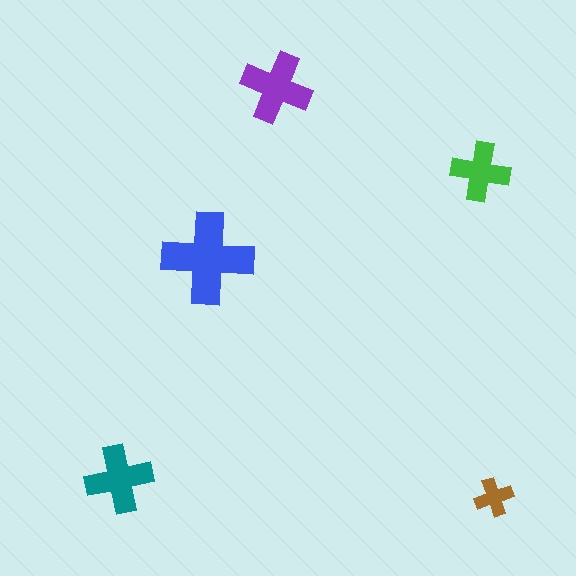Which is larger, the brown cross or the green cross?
The green one.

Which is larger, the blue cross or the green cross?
The blue one.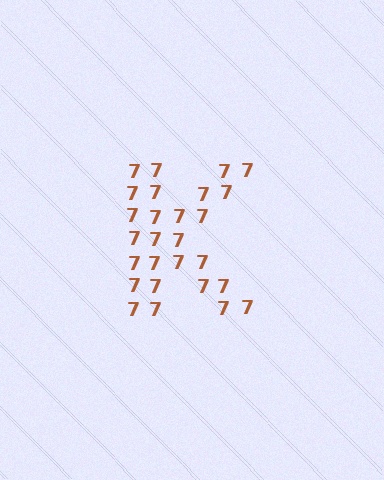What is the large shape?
The large shape is the letter K.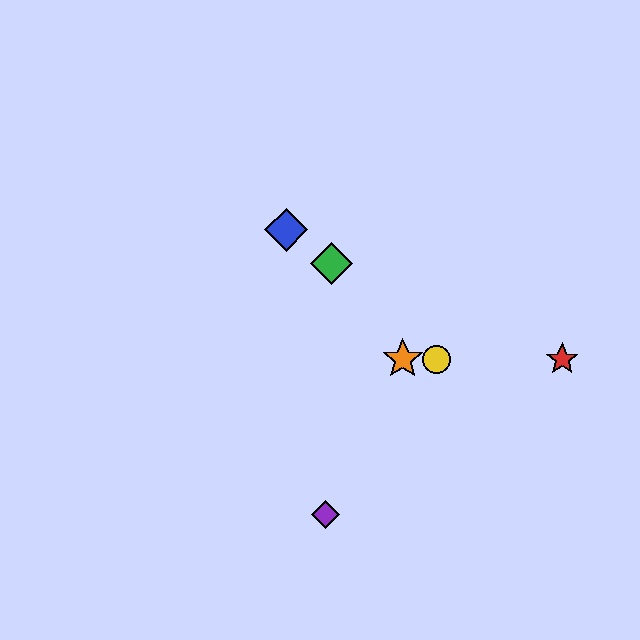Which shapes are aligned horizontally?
The red star, the yellow circle, the orange star are aligned horizontally.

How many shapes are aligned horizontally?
3 shapes (the red star, the yellow circle, the orange star) are aligned horizontally.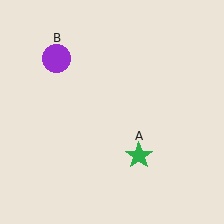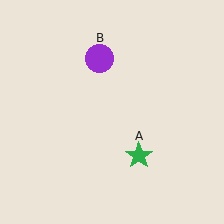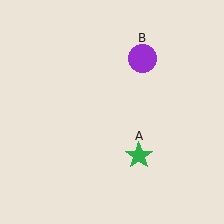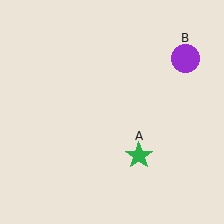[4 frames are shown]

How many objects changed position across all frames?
1 object changed position: purple circle (object B).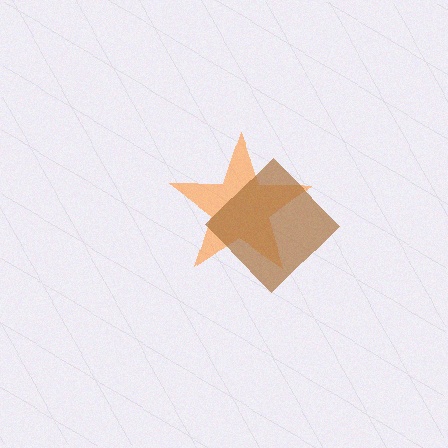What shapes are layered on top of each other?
The layered shapes are: an orange star, a brown diamond.